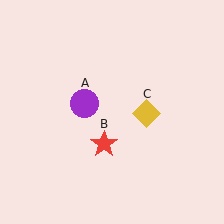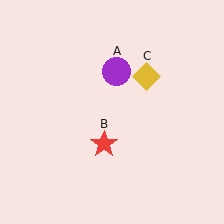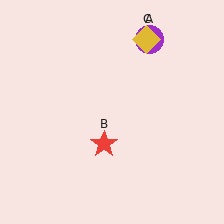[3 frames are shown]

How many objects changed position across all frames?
2 objects changed position: purple circle (object A), yellow diamond (object C).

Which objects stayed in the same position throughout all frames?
Red star (object B) remained stationary.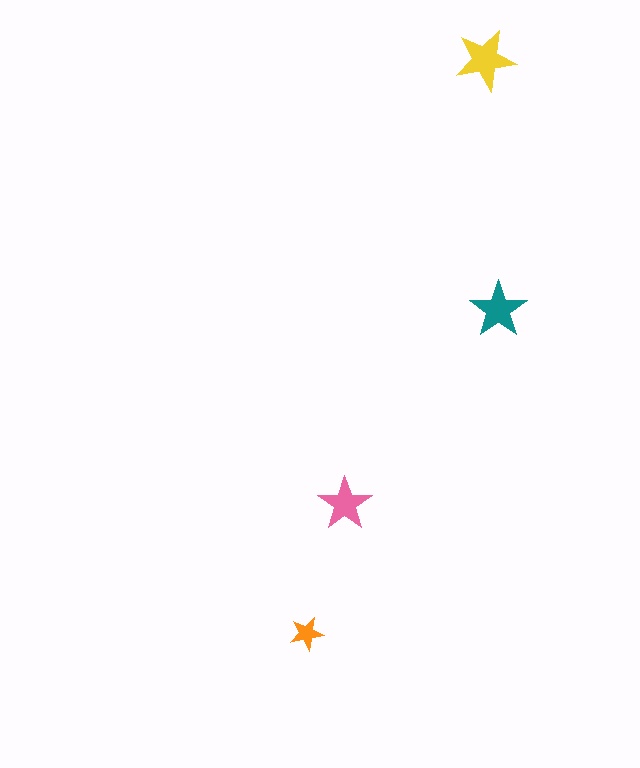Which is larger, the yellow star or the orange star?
The yellow one.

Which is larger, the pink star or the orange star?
The pink one.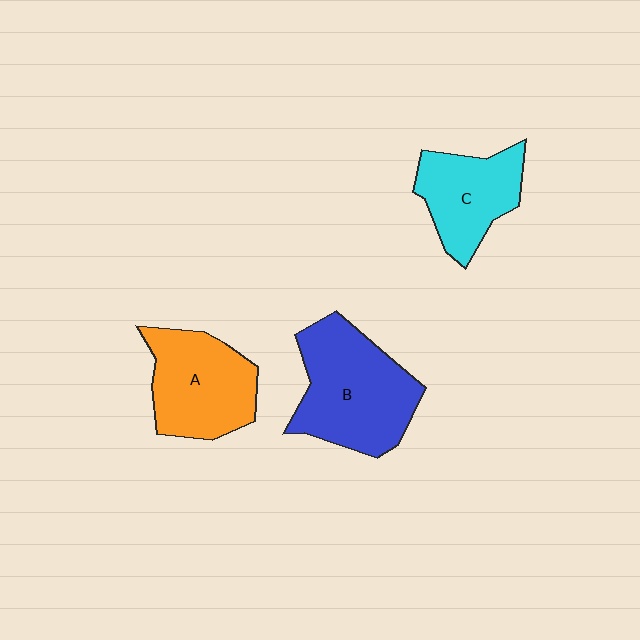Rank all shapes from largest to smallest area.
From largest to smallest: B (blue), A (orange), C (cyan).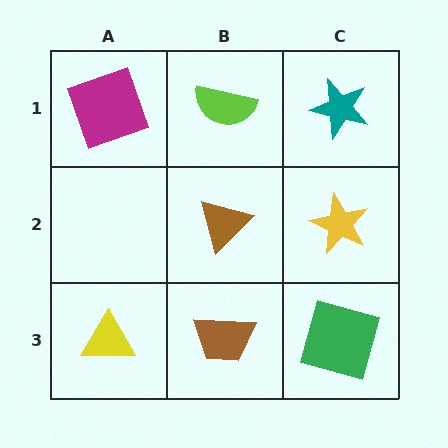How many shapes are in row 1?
3 shapes.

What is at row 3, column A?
A yellow triangle.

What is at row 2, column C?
A yellow star.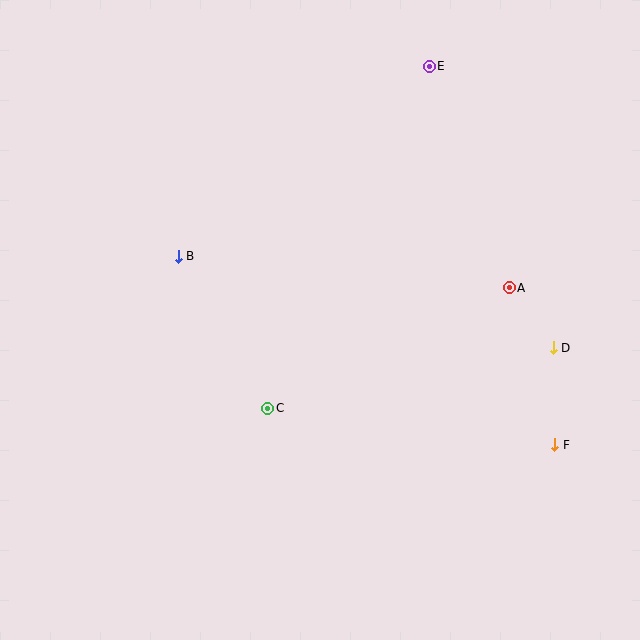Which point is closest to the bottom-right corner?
Point F is closest to the bottom-right corner.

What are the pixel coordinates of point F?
Point F is at (555, 445).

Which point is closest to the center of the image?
Point C at (268, 408) is closest to the center.